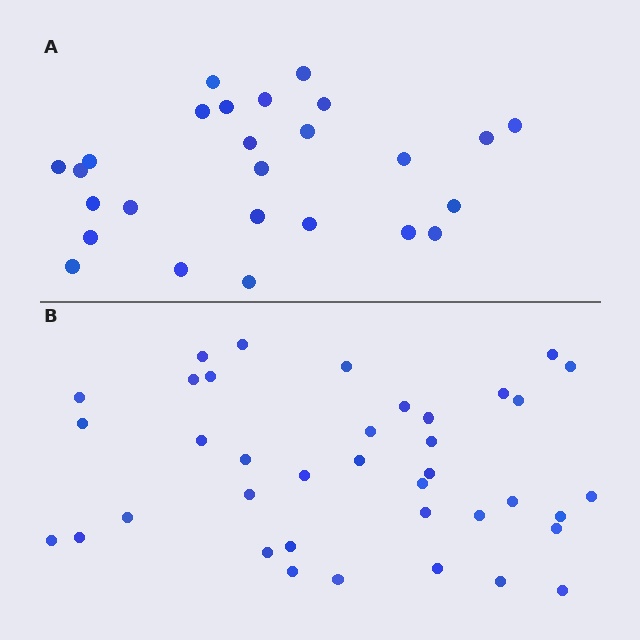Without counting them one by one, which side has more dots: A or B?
Region B (the bottom region) has more dots.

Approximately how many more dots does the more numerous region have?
Region B has roughly 12 or so more dots than region A.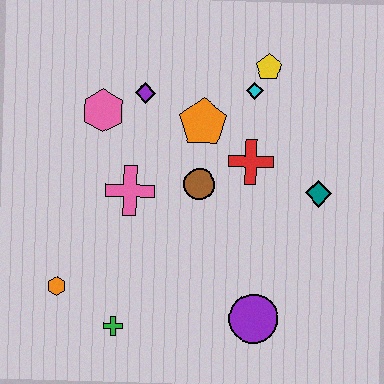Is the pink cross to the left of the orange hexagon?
No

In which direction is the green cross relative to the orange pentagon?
The green cross is below the orange pentagon.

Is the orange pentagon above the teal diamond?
Yes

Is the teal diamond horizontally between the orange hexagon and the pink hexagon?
No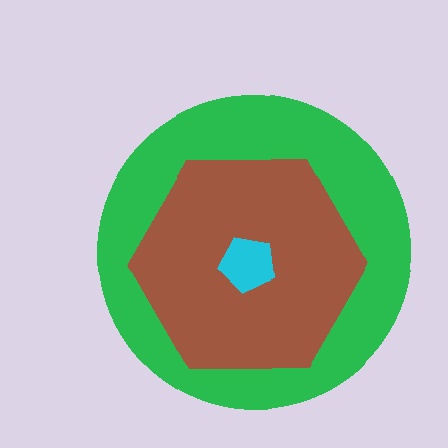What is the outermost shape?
The green circle.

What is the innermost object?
The cyan pentagon.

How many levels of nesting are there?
3.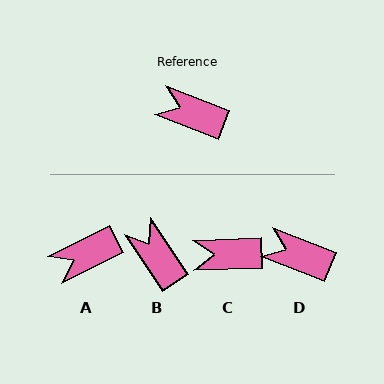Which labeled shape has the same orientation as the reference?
D.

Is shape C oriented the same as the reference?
No, it is off by about 23 degrees.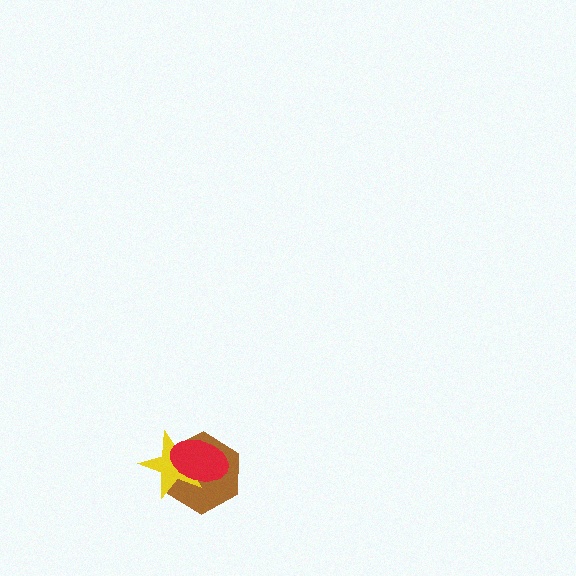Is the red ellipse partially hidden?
No, no other shape covers it.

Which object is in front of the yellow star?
The red ellipse is in front of the yellow star.